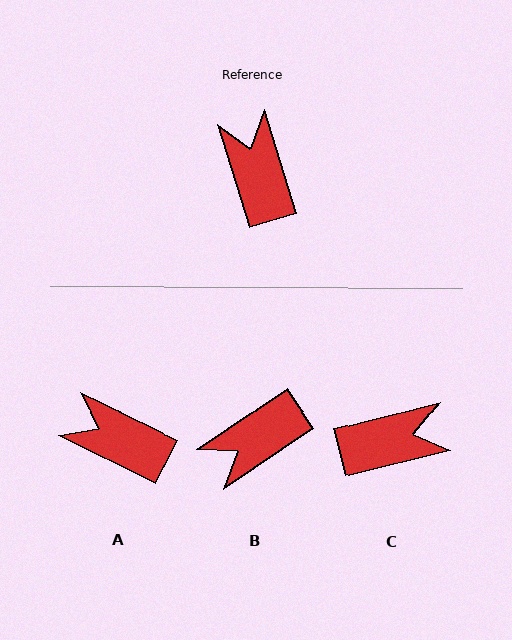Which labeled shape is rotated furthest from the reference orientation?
B, about 107 degrees away.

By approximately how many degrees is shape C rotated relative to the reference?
Approximately 93 degrees clockwise.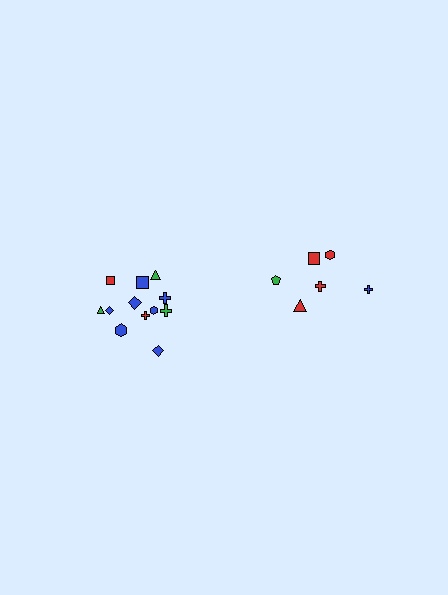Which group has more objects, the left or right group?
The left group.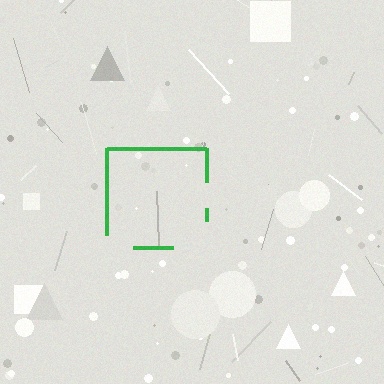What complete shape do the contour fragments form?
The contour fragments form a square.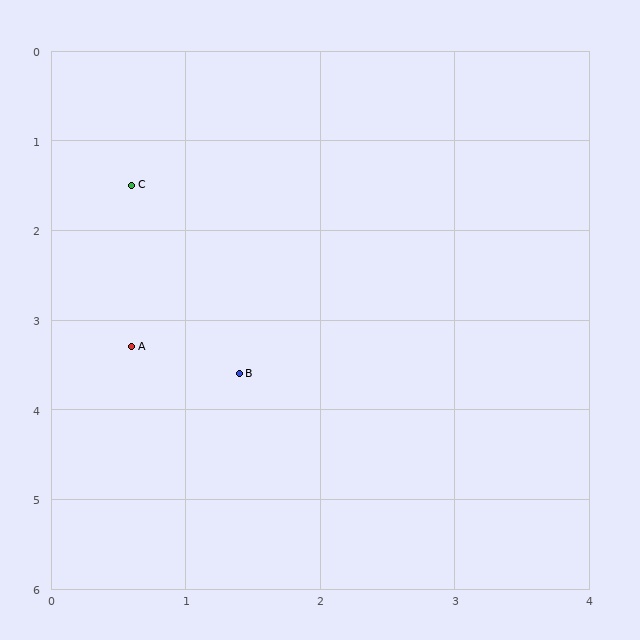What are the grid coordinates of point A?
Point A is at approximately (0.6, 3.3).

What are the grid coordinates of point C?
Point C is at approximately (0.6, 1.5).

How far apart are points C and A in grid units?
Points C and A are about 1.8 grid units apart.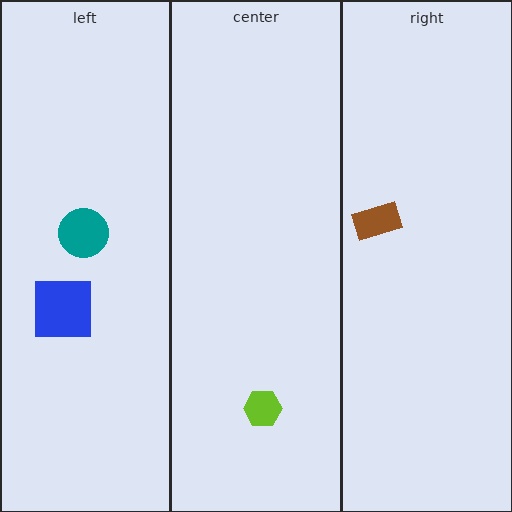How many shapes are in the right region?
1.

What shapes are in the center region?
The lime hexagon.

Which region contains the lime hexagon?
The center region.